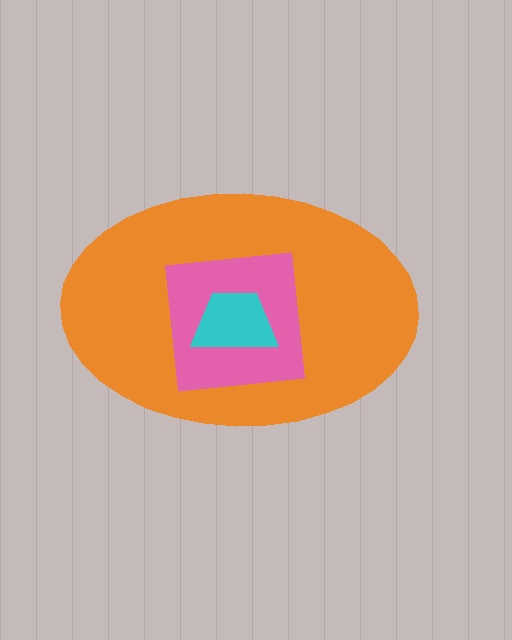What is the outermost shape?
The orange ellipse.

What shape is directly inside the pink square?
The cyan trapezoid.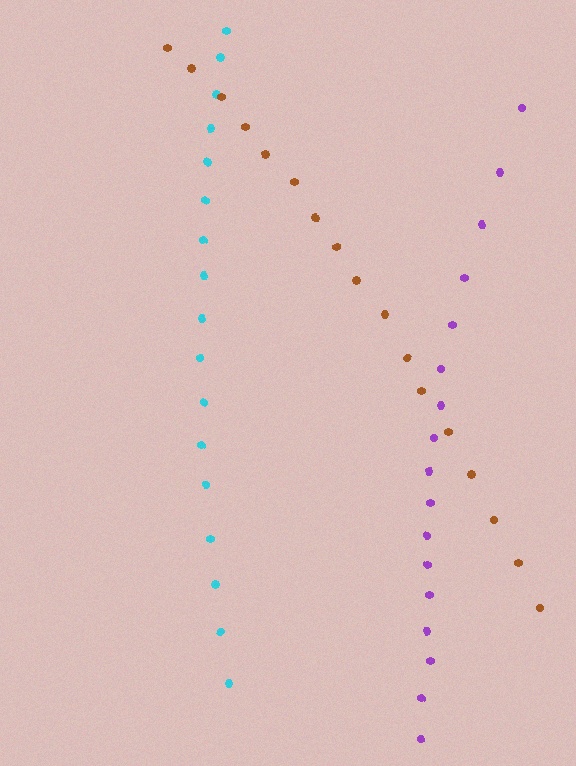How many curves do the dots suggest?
There are 3 distinct paths.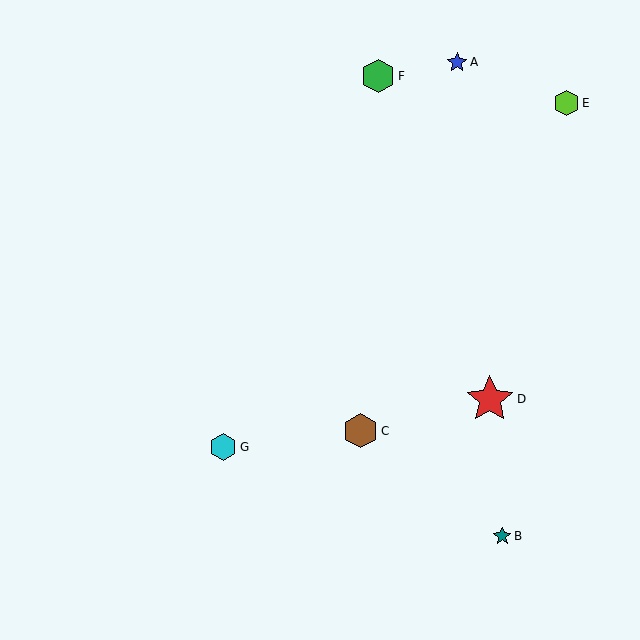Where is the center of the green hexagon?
The center of the green hexagon is at (378, 76).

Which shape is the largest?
The red star (labeled D) is the largest.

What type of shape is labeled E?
Shape E is a lime hexagon.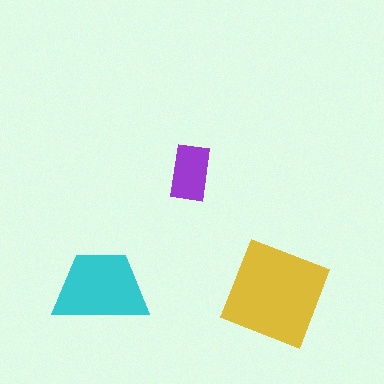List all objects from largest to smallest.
The yellow square, the cyan trapezoid, the purple rectangle.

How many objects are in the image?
There are 3 objects in the image.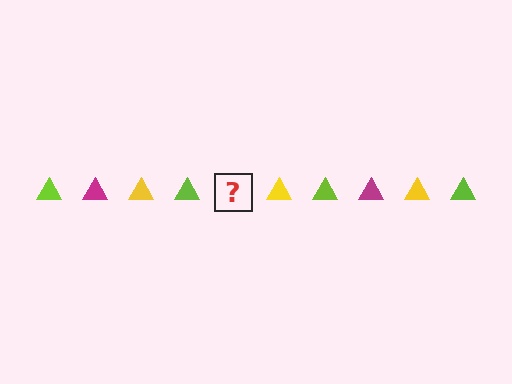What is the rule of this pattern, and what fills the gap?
The rule is that the pattern cycles through lime, magenta, yellow triangles. The gap should be filled with a magenta triangle.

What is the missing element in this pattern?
The missing element is a magenta triangle.